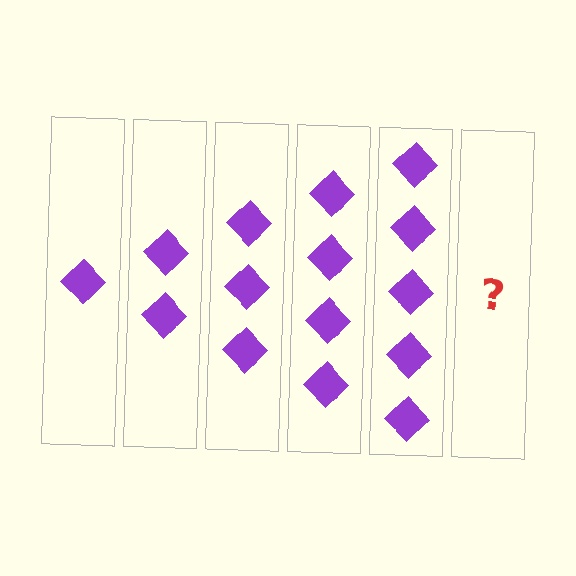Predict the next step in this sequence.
The next step is 6 diamonds.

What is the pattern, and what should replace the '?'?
The pattern is that each step adds one more diamond. The '?' should be 6 diamonds.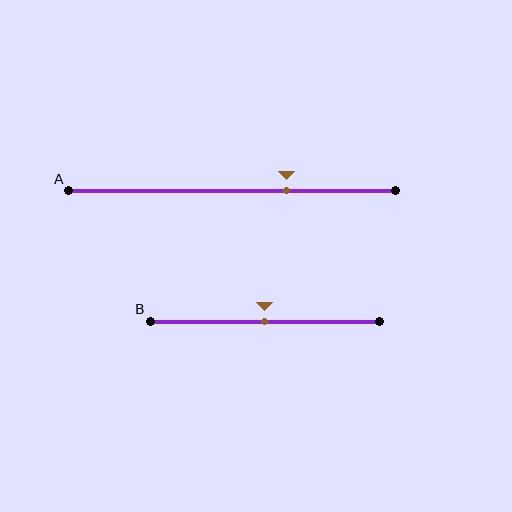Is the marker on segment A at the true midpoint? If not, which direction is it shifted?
No, the marker on segment A is shifted to the right by about 17% of the segment length.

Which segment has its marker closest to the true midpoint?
Segment B has its marker closest to the true midpoint.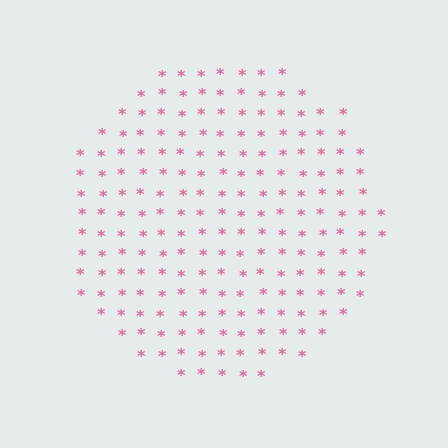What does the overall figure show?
The overall figure shows a circle.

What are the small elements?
The small elements are asterisks.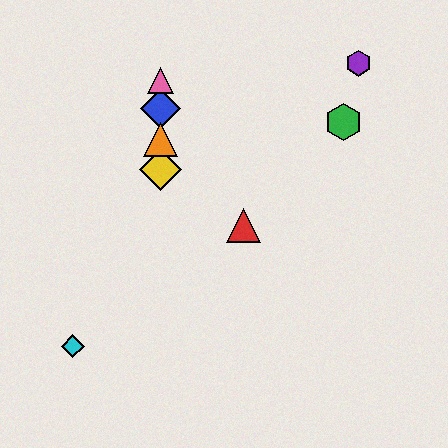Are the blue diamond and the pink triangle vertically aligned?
Yes, both are at x≈160.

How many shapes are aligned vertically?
4 shapes (the blue diamond, the yellow diamond, the orange triangle, the pink triangle) are aligned vertically.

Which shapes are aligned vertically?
The blue diamond, the yellow diamond, the orange triangle, the pink triangle are aligned vertically.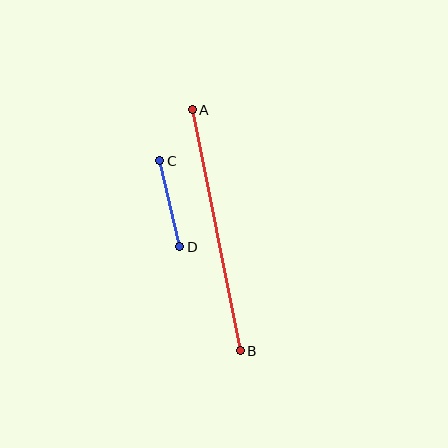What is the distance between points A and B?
The distance is approximately 245 pixels.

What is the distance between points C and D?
The distance is approximately 88 pixels.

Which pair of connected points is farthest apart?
Points A and B are farthest apart.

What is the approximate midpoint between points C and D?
The midpoint is at approximately (170, 204) pixels.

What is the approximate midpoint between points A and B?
The midpoint is at approximately (216, 230) pixels.